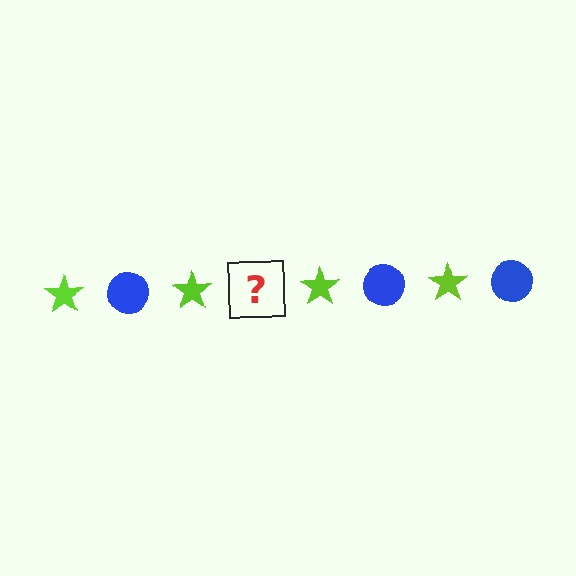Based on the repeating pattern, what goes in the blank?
The blank should be a blue circle.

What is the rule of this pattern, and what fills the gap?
The rule is that the pattern alternates between lime star and blue circle. The gap should be filled with a blue circle.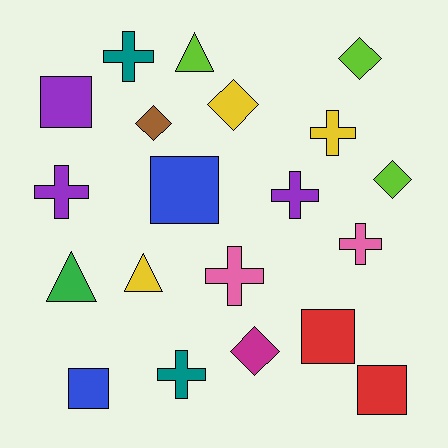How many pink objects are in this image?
There are 2 pink objects.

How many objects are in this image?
There are 20 objects.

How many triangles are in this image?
There are 3 triangles.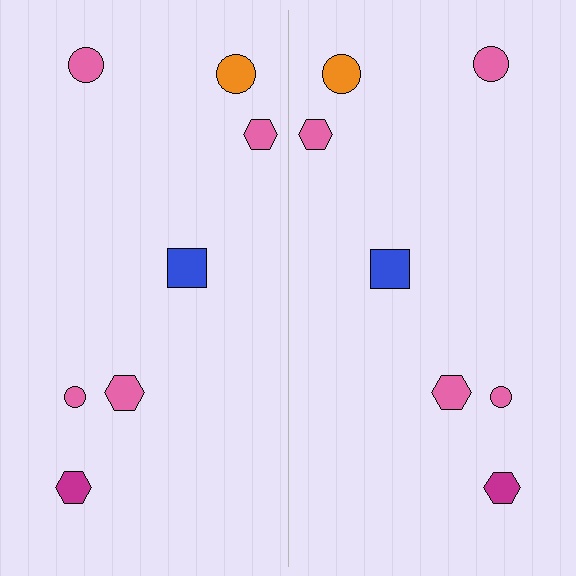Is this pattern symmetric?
Yes, this pattern has bilateral (reflection) symmetry.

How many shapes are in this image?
There are 14 shapes in this image.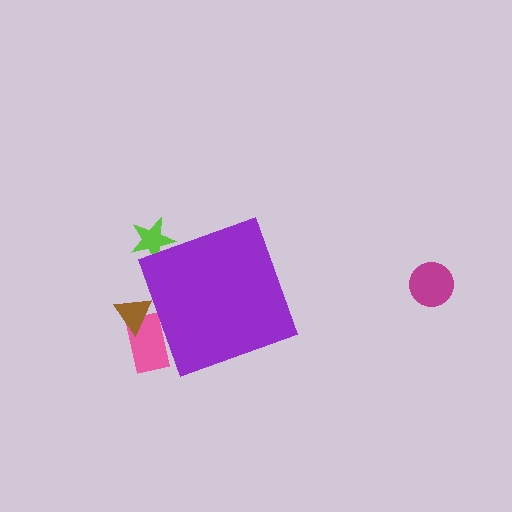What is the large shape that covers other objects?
A purple diamond.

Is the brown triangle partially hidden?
Yes, the brown triangle is partially hidden behind the purple diamond.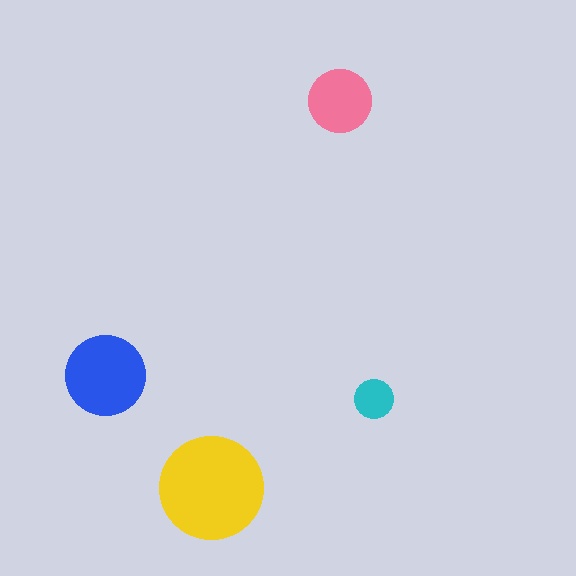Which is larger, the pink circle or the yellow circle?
The yellow one.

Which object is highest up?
The pink circle is topmost.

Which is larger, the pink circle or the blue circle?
The blue one.